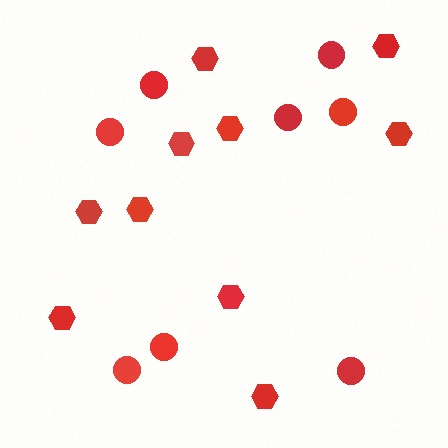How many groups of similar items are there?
There are 2 groups: one group of hexagons (10) and one group of circles (8).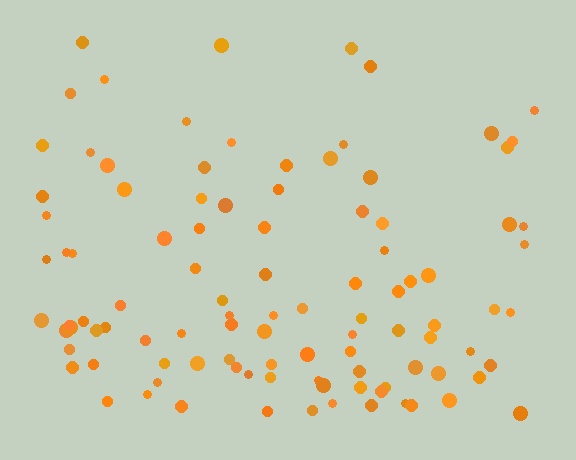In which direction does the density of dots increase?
From top to bottom, with the bottom side densest.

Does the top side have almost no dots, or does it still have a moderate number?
Still a moderate number, just noticeably fewer than the bottom.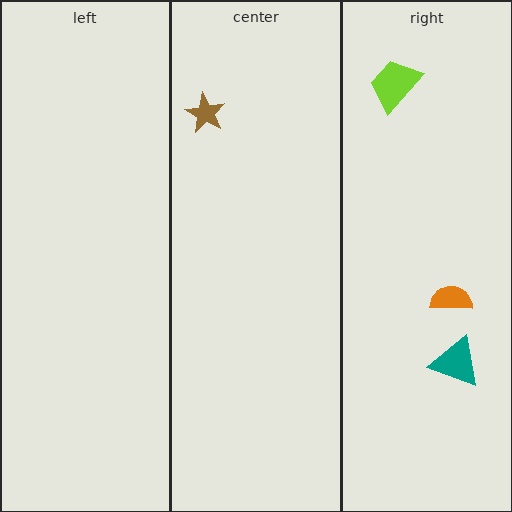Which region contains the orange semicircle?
The right region.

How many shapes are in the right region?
3.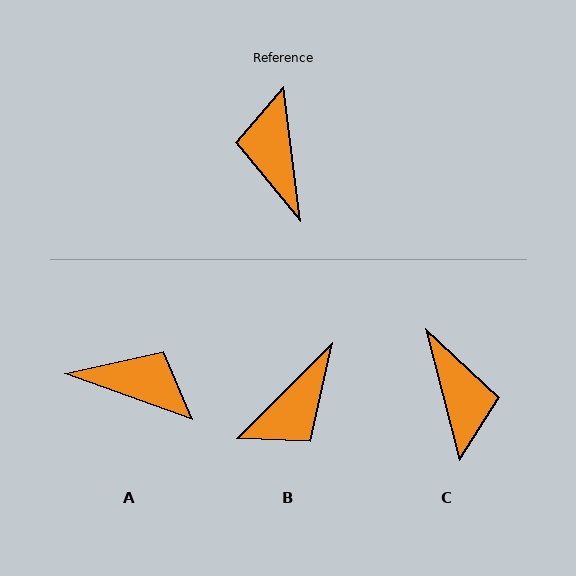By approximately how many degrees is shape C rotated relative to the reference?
Approximately 173 degrees clockwise.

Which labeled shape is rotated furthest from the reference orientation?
C, about 173 degrees away.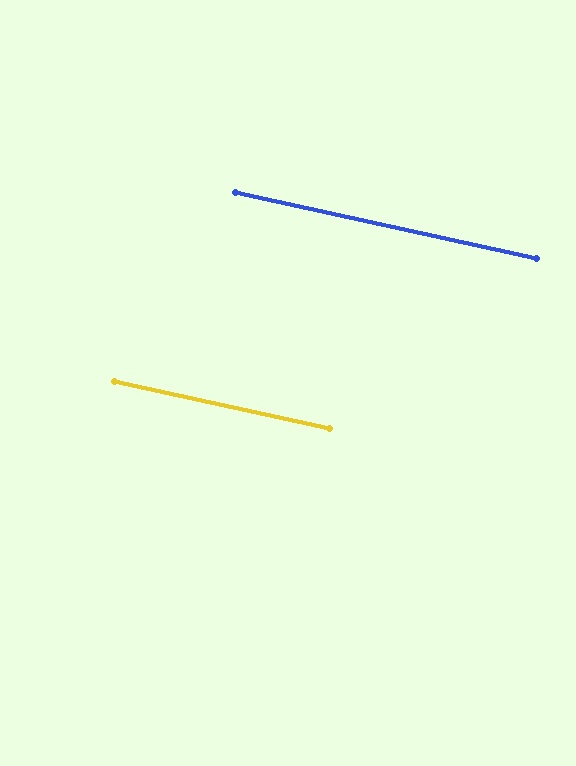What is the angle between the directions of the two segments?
Approximately 0 degrees.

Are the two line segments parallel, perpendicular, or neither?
Parallel — their directions differ by only 0.1°.